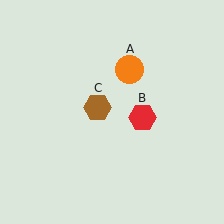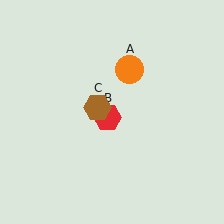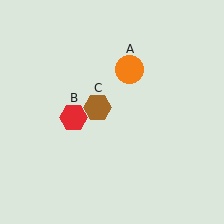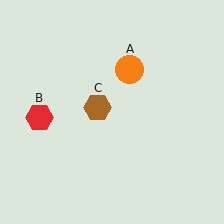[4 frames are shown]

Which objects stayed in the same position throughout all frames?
Orange circle (object A) and brown hexagon (object C) remained stationary.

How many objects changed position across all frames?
1 object changed position: red hexagon (object B).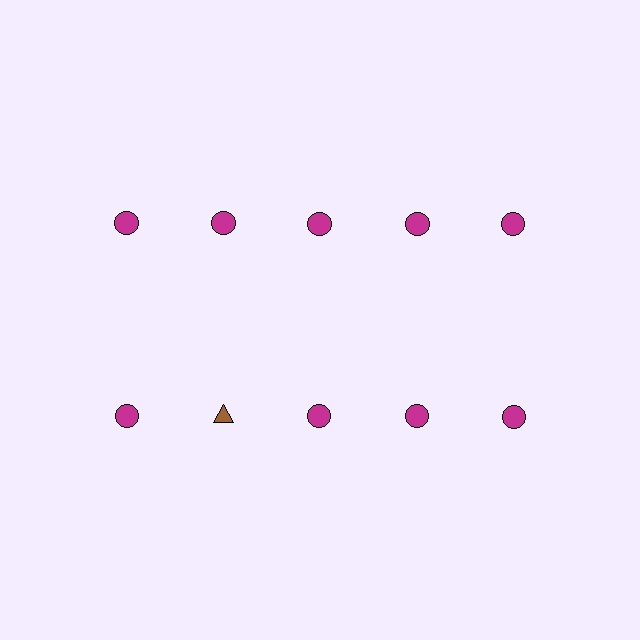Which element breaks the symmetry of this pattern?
The brown triangle in the second row, second from left column breaks the symmetry. All other shapes are magenta circles.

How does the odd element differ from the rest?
It differs in both color (brown instead of magenta) and shape (triangle instead of circle).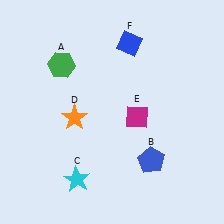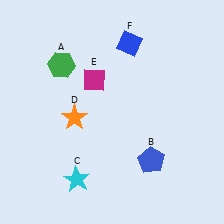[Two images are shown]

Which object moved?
The magenta diamond (E) moved left.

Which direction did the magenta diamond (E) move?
The magenta diamond (E) moved left.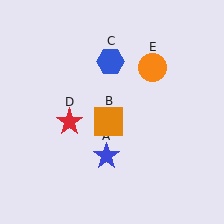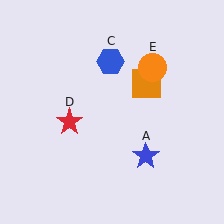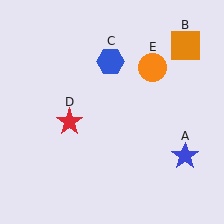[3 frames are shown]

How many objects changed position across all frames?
2 objects changed position: blue star (object A), orange square (object B).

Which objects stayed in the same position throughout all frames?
Blue hexagon (object C) and red star (object D) and orange circle (object E) remained stationary.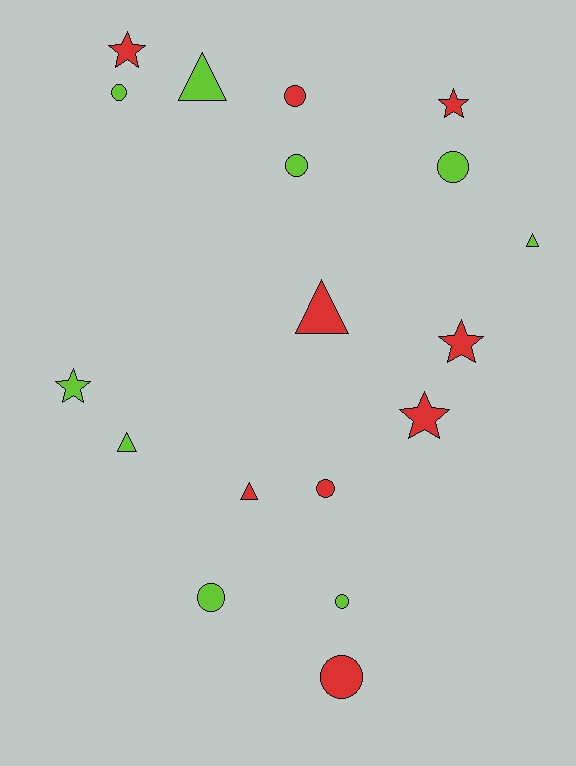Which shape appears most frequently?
Circle, with 8 objects.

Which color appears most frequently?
Red, with 9 objects.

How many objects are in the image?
There are 18 objects.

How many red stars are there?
There are 4 red stars.